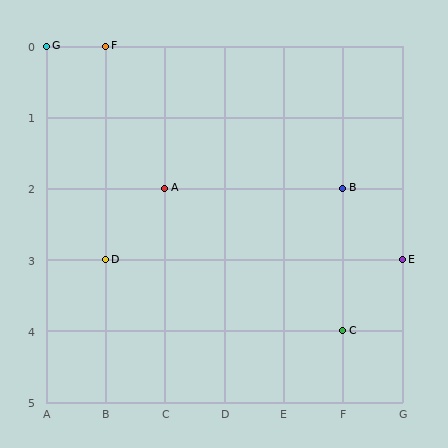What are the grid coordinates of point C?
Point C is at grid coordinates (F, 4).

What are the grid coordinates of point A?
Point A is at grid coordinates (C, 2).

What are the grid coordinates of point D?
Point D is at grid coordinates (B, 3).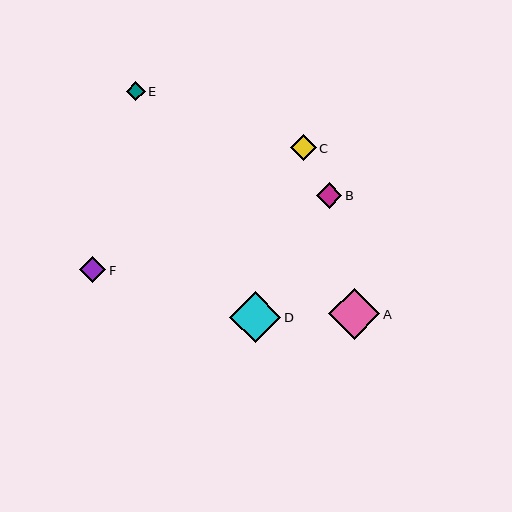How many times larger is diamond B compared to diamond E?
Diamond B is approximately 1.4 times the size of diamond E.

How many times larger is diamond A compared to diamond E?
Diamond A is approximately 2.7 times the size of diamond E.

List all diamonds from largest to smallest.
From largest to smallest: D, A, F, C, B, E.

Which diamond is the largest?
Diamond D is the largest with a size of approximately 51 pixels.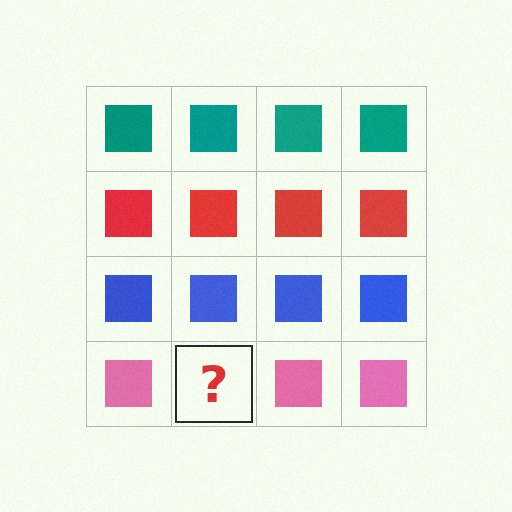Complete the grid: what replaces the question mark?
The question mark should be replaced with a pink square.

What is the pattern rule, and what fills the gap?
The rule is that each row has a consistent color. The gap should be filled with a pink square.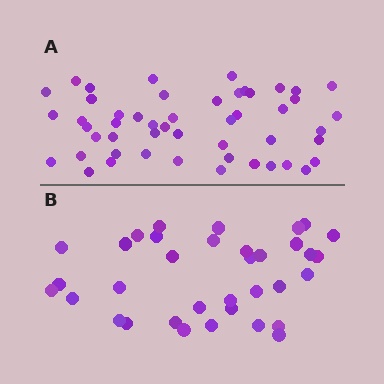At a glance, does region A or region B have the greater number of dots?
Region A (the top region) has more dots.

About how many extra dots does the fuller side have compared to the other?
Region A has approximately 15 more dots than region B.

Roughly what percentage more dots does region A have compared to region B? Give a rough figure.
About 45% more.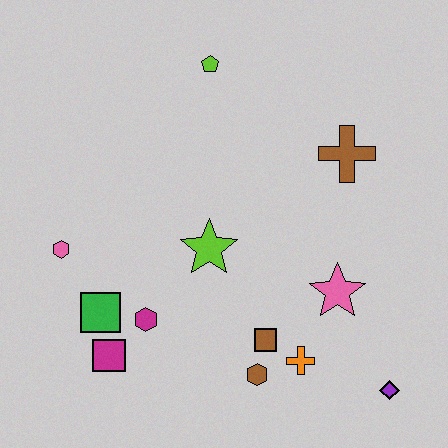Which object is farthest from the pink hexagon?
The purple diamond is farthest from the pink hexagon.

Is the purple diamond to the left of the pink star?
No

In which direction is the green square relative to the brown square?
The green square is to the left of the brown square.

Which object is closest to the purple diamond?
The orange cross is closest to the purple diamond.